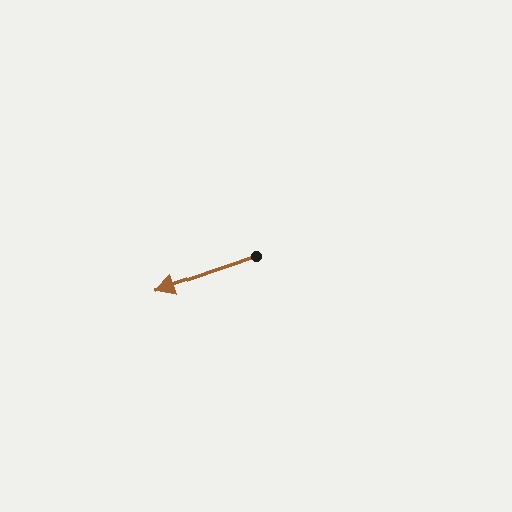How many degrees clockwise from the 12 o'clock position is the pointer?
Approximately 251 degrees.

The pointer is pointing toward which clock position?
Roughly 8 o'clock.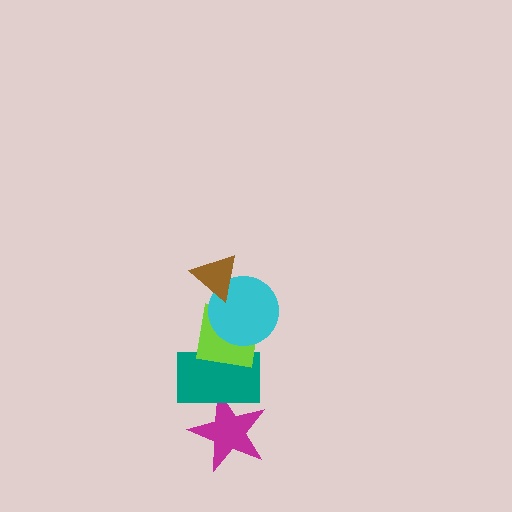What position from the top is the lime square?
The lime square is 3rd from the top.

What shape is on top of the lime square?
The cyan circle is on top of the lime square.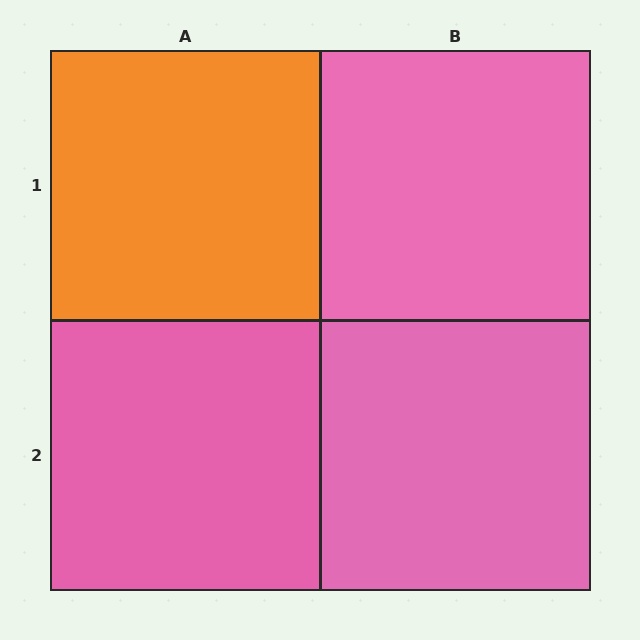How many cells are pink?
3 cells are pink.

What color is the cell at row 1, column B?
Pink.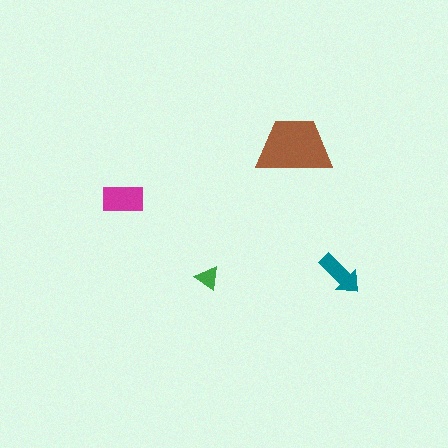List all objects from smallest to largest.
The green triangle, the teal arrow, the magenta rectangle, the brown trapezoid.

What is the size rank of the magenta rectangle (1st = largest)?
2nd.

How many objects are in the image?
There are 4 objects in the image.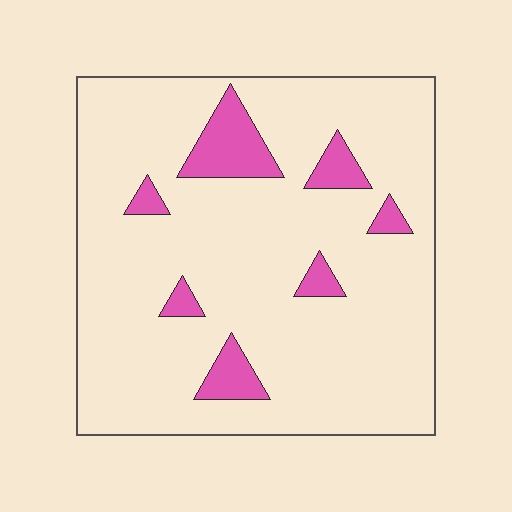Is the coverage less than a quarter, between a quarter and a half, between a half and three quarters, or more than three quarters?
Less than a quarter.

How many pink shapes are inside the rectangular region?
7.